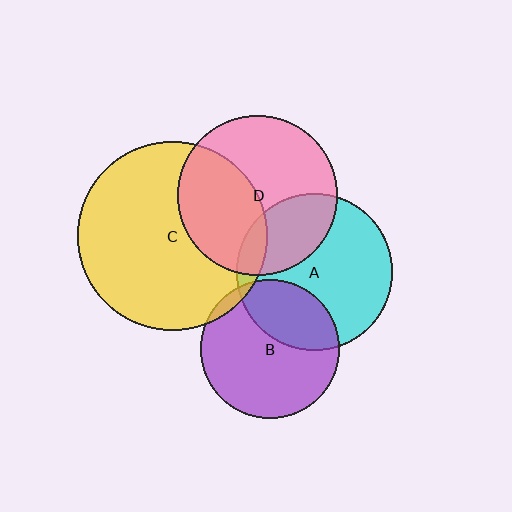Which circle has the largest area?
Circle C (yellow).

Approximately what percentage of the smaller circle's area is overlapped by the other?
Approximately 30%.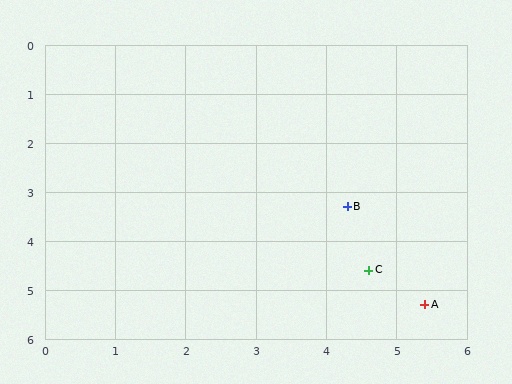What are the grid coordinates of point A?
Point A is at approximately (5.4, 5.3).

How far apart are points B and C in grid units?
Points B and C are about 1.3 grid units apart.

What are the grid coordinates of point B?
Point B is at approximately (4.3, 3.3).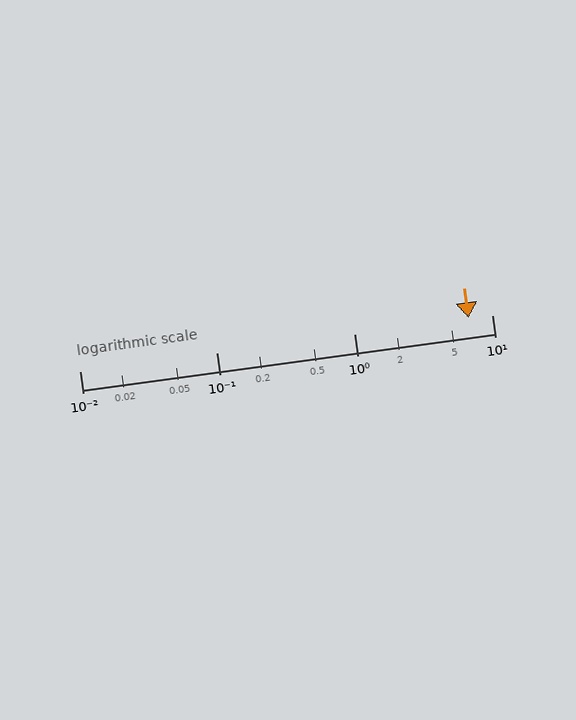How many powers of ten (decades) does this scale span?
The scale spans 3 decades, from 0.01 to 10.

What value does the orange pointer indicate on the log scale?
The pointer indicates approximately 6.8.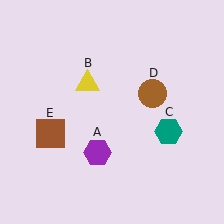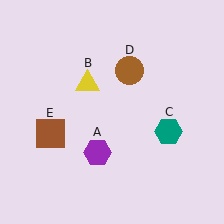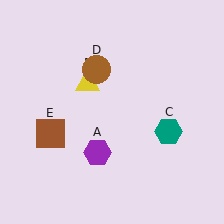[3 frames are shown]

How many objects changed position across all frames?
1 object changed position: brown circle (object D).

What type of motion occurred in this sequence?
The brown circle (object D) rotated counterclockwise around the center of the scene.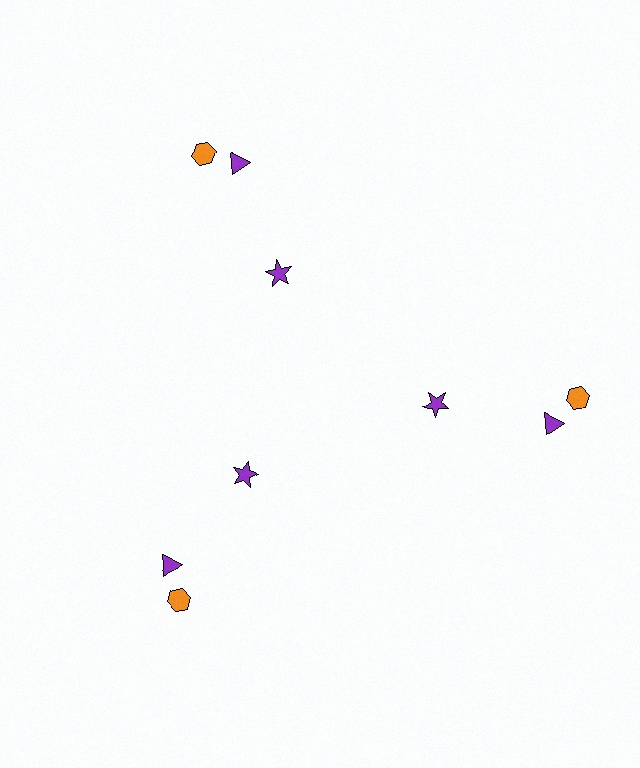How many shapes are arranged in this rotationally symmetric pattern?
There are 9 shapes, arranged in 3 groups of 3.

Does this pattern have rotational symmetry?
Yes, this pattern has 3-fold rotational symmetry. It looks the same after rotating 120 degrees around the center.